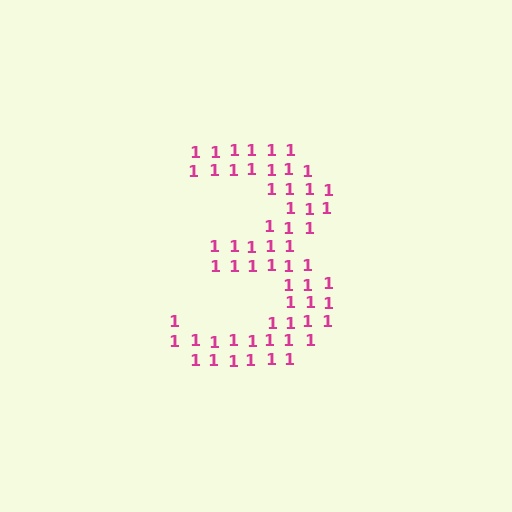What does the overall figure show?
The overall figure shows the digit 3.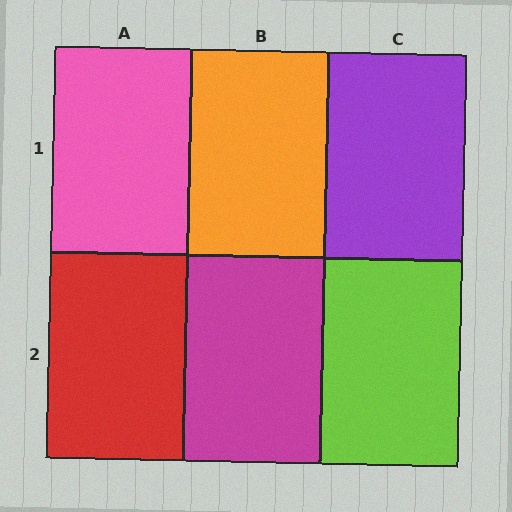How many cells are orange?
1 cell is orange.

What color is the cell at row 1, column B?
Orange.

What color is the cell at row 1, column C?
Purple.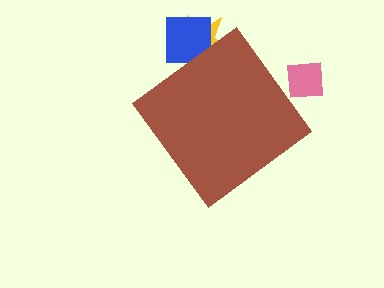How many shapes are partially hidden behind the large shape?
3 shapes are partially hidden.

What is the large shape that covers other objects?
A brown diamond.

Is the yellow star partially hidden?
Yes, the yellow star is partially hidden behind the brown diamond.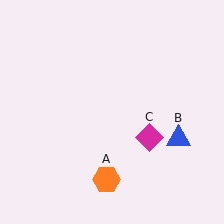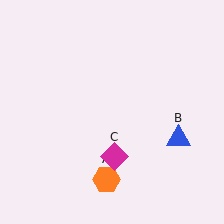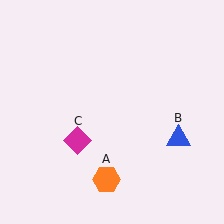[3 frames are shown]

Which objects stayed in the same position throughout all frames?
Orange hexagon (object A) and blue triangle (object B) remained stationary.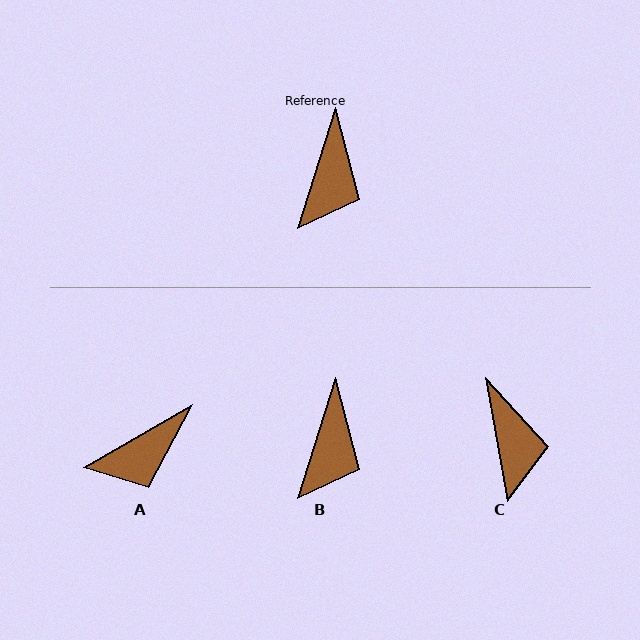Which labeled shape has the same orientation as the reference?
B.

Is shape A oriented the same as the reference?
No, it is off by about 42 degrees.